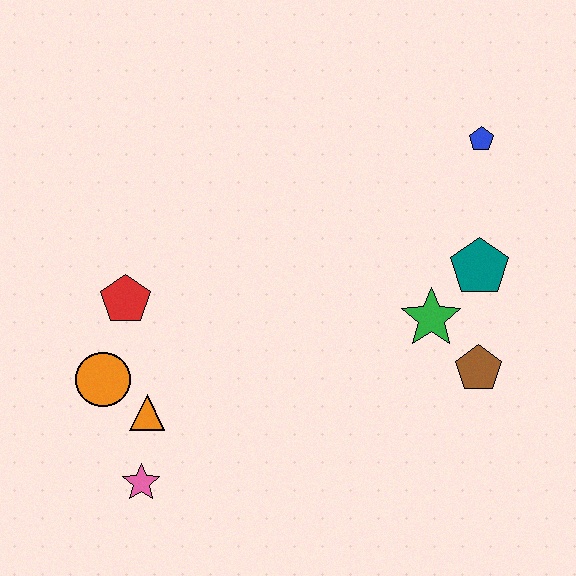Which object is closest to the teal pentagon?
The green star is closest to the teal pentagon.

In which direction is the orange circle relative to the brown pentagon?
The orange circle is to the left of the brown pentagon.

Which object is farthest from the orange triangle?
The blue pentagon is farthest from the orange triangle.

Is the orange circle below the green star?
Yes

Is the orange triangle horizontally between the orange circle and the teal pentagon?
Yes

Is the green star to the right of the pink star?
Yes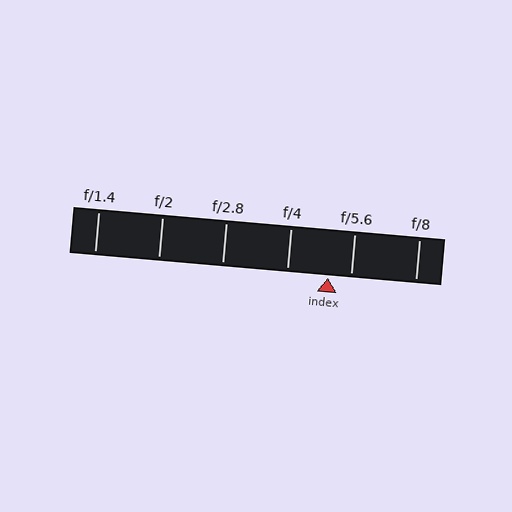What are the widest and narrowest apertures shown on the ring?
The widest aperture shown is f/1.4 and the narrowest is f/8.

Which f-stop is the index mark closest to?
The index mark is closest to f/5.6.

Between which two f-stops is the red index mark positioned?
The index mark is between f/4 and f/5.6.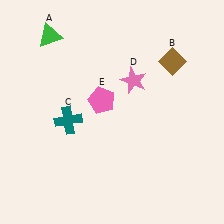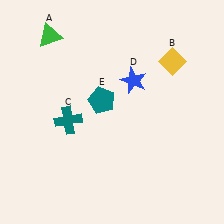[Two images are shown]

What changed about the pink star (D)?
In Image 1, D is pink. In Image 2, it changed to blue.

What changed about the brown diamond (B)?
In Image 1, B is brown. In Image 2, it changed to yellow.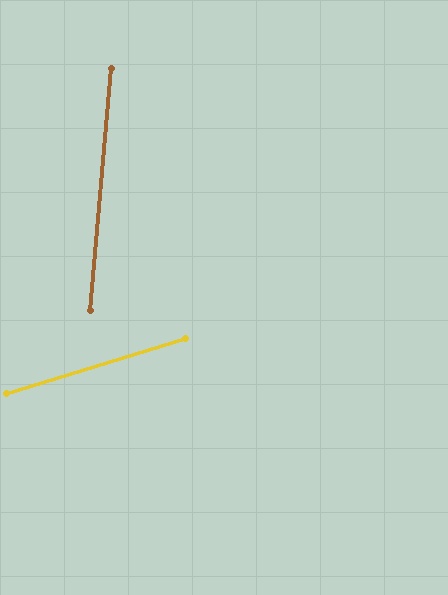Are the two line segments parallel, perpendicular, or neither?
Neither parallel nor perpendicular — they differ by about 68°.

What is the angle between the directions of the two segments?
Approximately 68 degrees.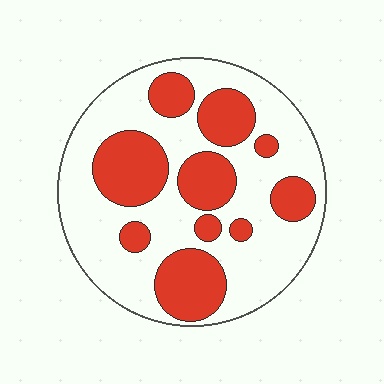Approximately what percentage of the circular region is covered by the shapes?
Approximately 35%.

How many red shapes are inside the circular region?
10.